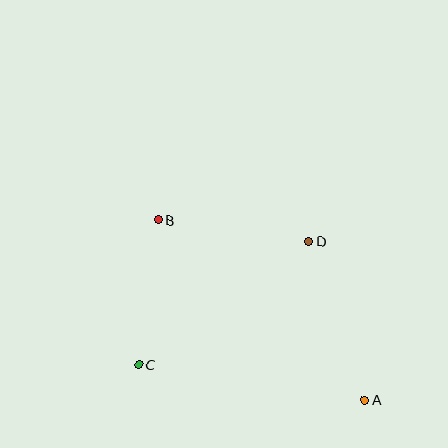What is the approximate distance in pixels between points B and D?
The distance between B and D is approximately 152 pixels.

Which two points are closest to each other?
Points B and C are closest to each other.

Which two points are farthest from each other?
Points A and B are farthest from each other.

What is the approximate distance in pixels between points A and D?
The distance between A and D is approximately 168 pixels.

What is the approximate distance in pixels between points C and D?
The distance between C and D is approximately 211 pixels.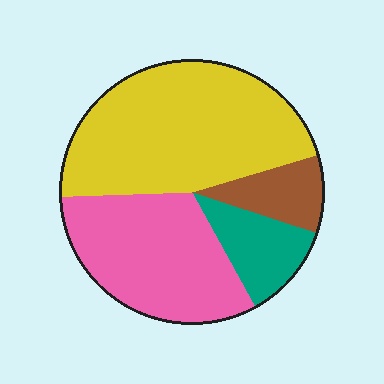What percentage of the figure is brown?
Brown covers around 10% of the figure.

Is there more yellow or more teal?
Yellow.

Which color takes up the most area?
Yellow, at roughly 45%.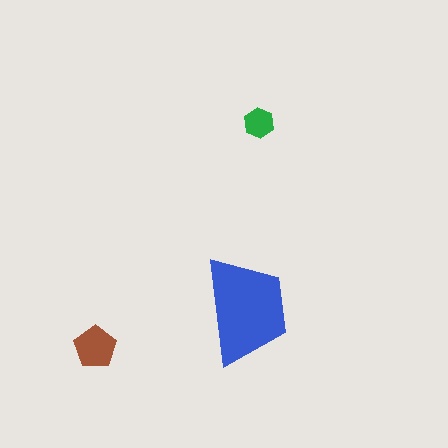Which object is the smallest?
The green hexagon.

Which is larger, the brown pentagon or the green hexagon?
The brown pentagon.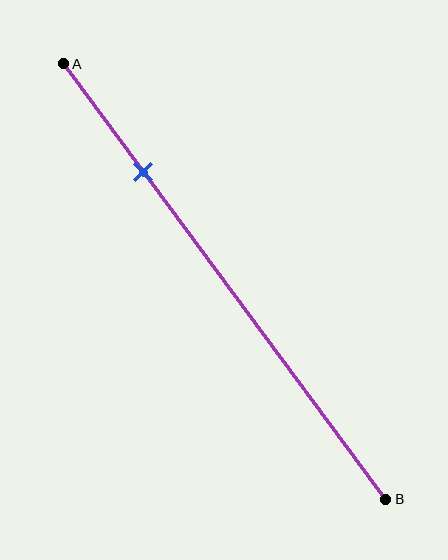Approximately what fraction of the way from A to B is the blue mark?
The blue mark is approximately 25% of the way from A to B.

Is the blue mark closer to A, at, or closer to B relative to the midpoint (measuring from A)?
The blue mark is closer to point A than the midpoint of segment AB.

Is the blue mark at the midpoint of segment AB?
No, the mark is at about 25% from A, not at the 50% midpoint.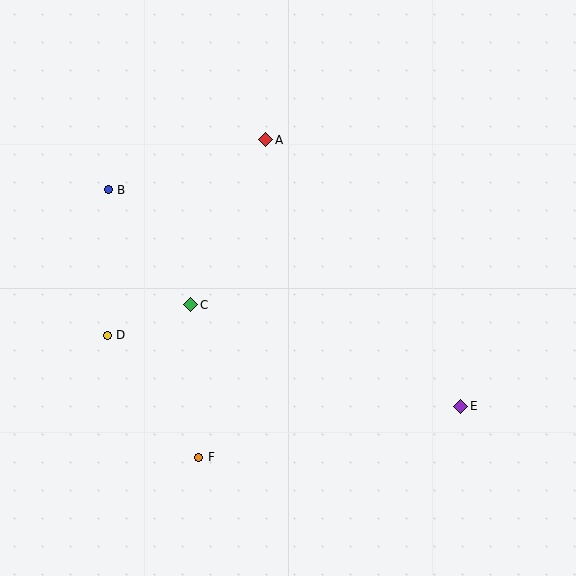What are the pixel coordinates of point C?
Point C is at (191, 305).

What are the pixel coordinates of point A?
Point A is at (266, 140).